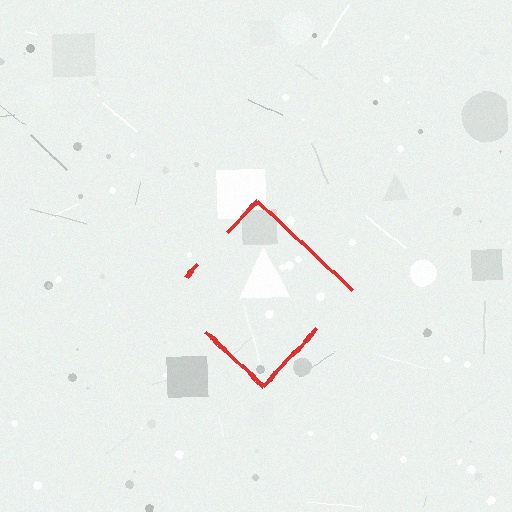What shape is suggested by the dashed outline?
The dashed outline suggests a diamond.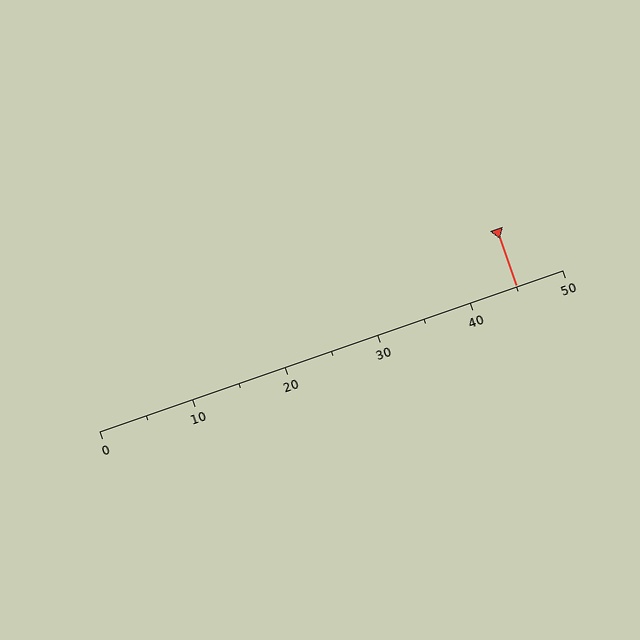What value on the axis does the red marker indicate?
The marker indicates approximately 45.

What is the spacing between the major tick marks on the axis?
The major ticks are spaced 10 apart.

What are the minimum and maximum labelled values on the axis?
The axis runs from 0 to 50.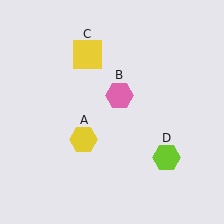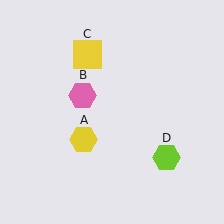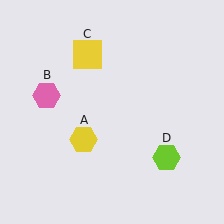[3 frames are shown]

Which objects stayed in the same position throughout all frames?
Yellow hexagon (object A) and yellow square (object C) and lime hexagon (object D) remained stationary.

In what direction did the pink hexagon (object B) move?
The pink hexagon (object B) moved left.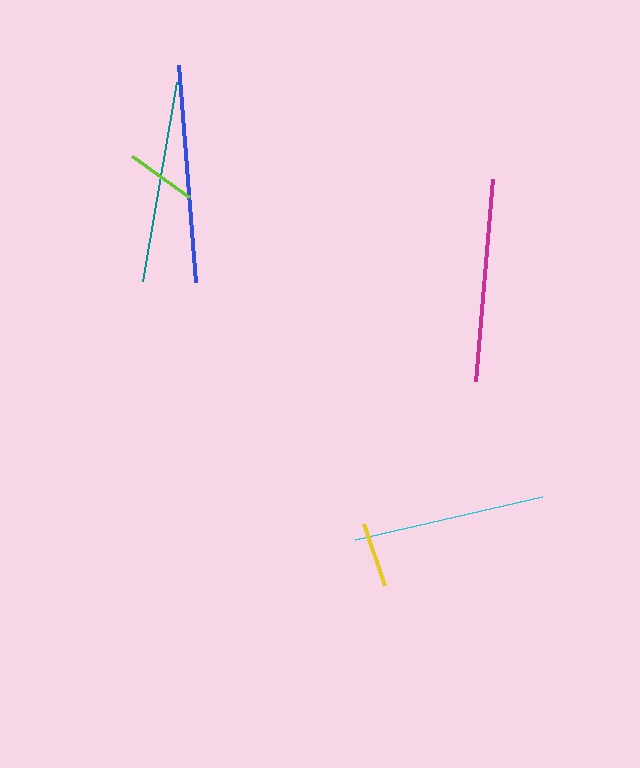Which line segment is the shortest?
The yellow line is the shortest at approximately 65 pixels.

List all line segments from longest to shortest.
From longest to shortest: blue, magenta, teal, cyan, lime, yellow.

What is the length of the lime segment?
The lime segment is approximately 70 pixels long.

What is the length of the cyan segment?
The cyan segment is approximately 192 pixels long.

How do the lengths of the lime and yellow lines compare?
The lime and yellow lines are approximately the same length.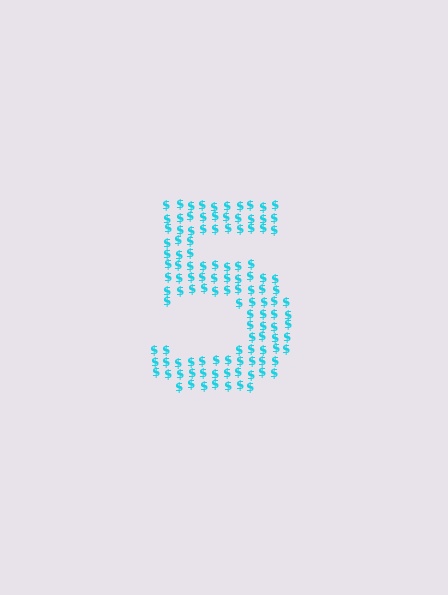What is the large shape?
The large shape is the digit 5.